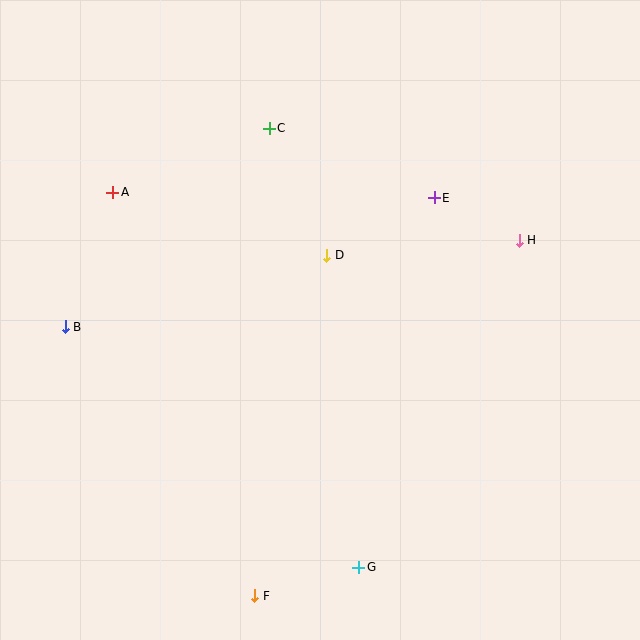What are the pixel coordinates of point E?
Point E is at (434, 198).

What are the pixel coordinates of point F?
Point F is at (255, 596).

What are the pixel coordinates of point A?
Point A is at (113, 192).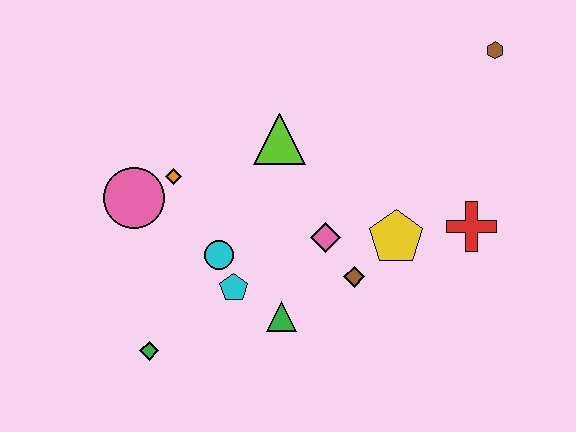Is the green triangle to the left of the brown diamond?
Yes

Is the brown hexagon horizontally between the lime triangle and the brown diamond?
No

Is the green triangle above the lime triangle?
No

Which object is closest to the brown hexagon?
The red cross is closest to the brown hexagon.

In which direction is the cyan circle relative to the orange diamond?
The cyan circle is below the orange diamond.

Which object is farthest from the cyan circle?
The brown hexagon is farthest from the cyan circle.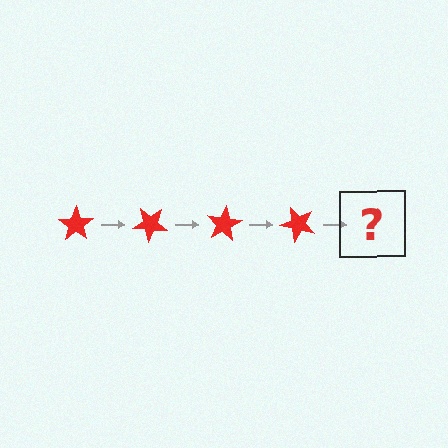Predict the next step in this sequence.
The next step is a red star rotated 160 degrees.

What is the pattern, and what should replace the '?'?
The pattern is that the star rotates 40 degrees each step. The '?' should be a red star rotated 160 degrees.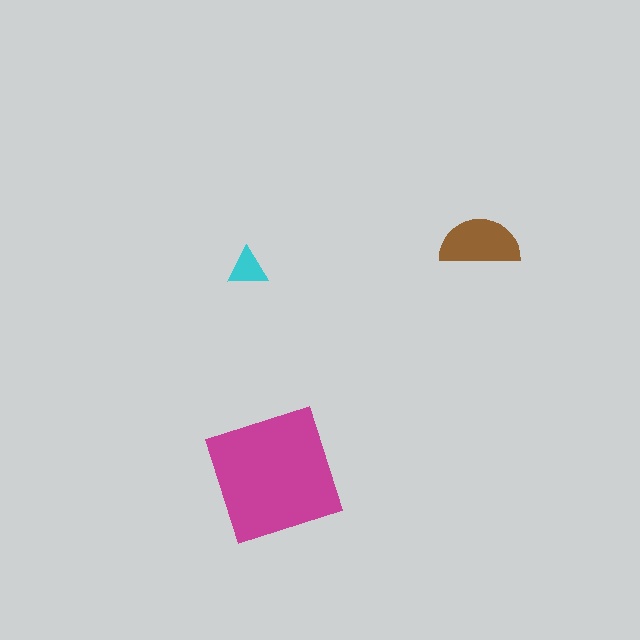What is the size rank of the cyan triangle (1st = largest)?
3rd.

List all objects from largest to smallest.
The magenta square, the brown semicircle, the cyan triangle.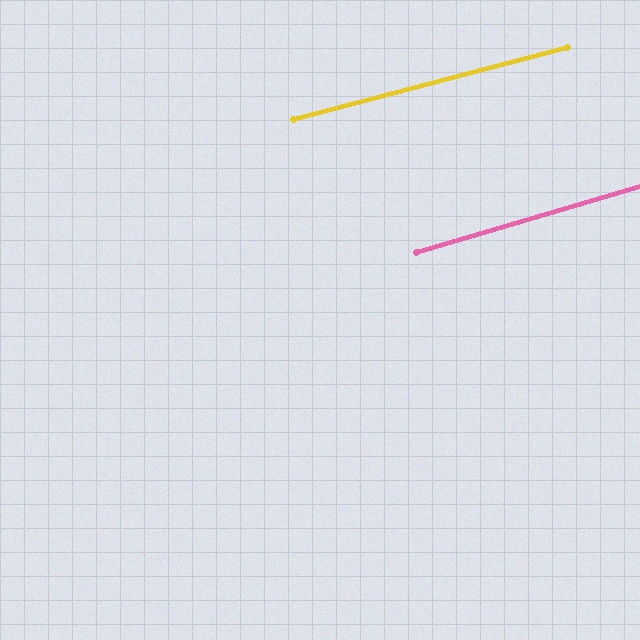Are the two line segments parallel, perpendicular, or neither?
Parallel — their directions differ by only 1.7°.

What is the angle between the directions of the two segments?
Approximately 2 degrees.